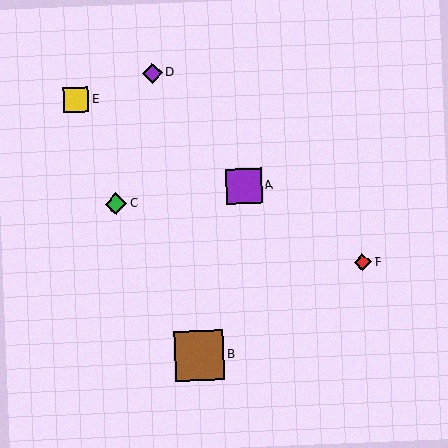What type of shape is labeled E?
Shape E is a yellow square.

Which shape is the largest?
The brown square (labeled B) is the largest.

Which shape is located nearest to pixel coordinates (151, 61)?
The purple diamond (labeled D) at (152, 73) is nearest to that location.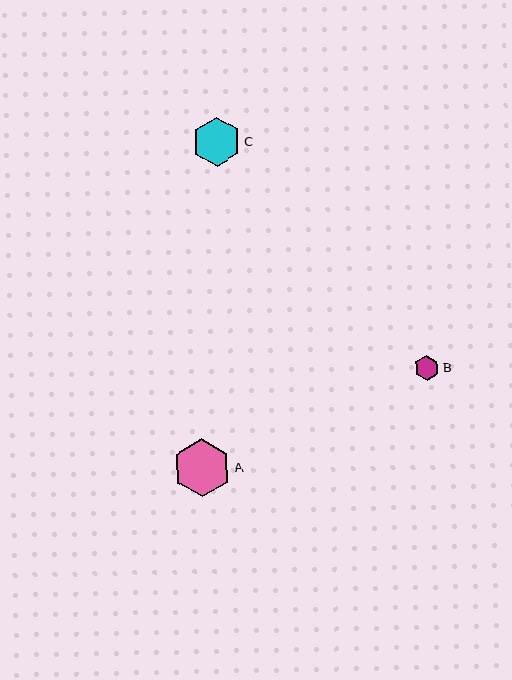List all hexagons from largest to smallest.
From largest to smallest: A, C, B.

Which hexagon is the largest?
Hexagon A is the largest with a size of approximately 58 pixels.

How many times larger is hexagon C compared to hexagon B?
Hexagon C is approximately 2.0 times the size of hexagon B.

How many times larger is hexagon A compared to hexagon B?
Hexagon A is approximately 2.3 times the size of hexagon B.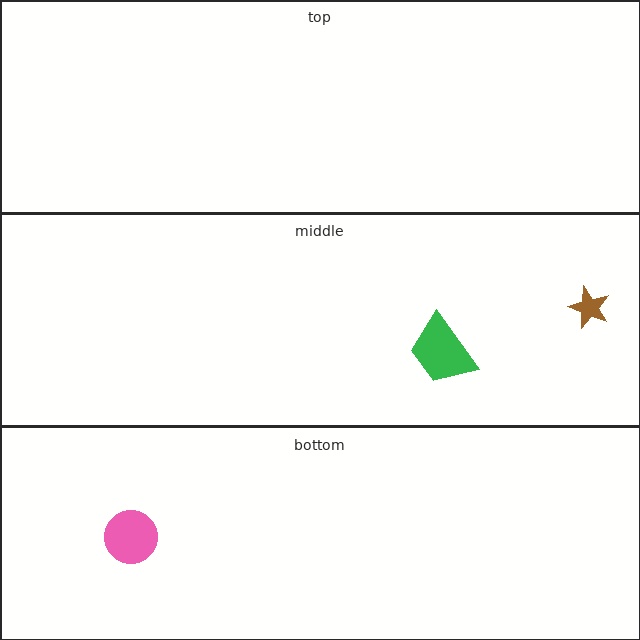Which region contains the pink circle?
The bottom region.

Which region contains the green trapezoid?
The middle region.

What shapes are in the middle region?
The green trapezoid, the brown star.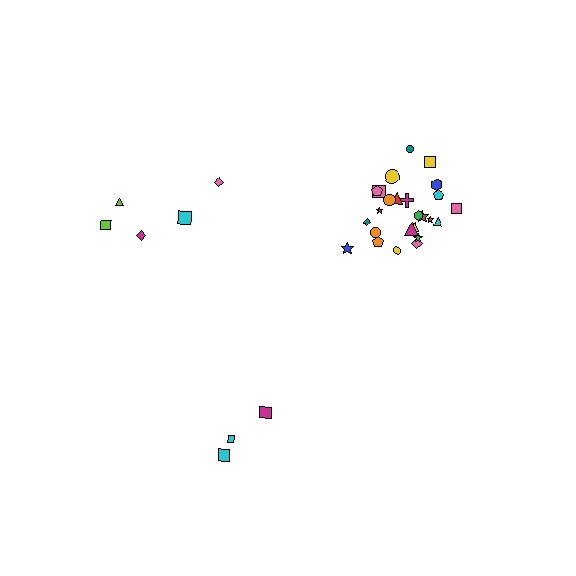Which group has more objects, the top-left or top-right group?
The top-right group.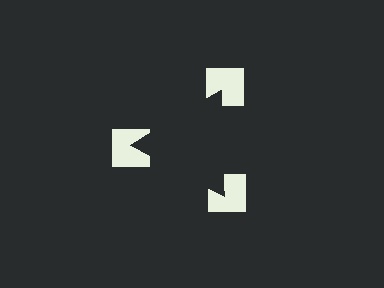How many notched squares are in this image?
There are 3 — one at each vertex of the illusory triangle.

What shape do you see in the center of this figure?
An illusory triangle — its edges are inferred from the aligned wedge cuts in the notched squares, not physically drawn.